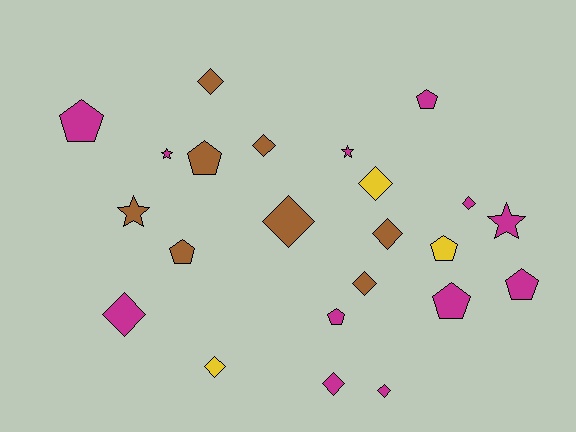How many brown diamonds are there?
There are 5 brown diamonds.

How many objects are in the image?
There are 23 objects.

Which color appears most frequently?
Magenta, with 12 objects.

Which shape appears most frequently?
Diamond, with 11 objects.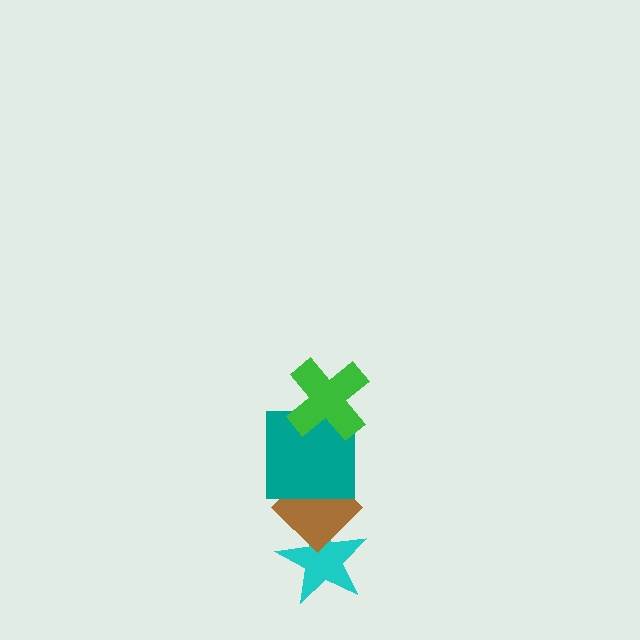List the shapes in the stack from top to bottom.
From top to bottom: the green cross, the teal square, the brown diamond, the cyan star.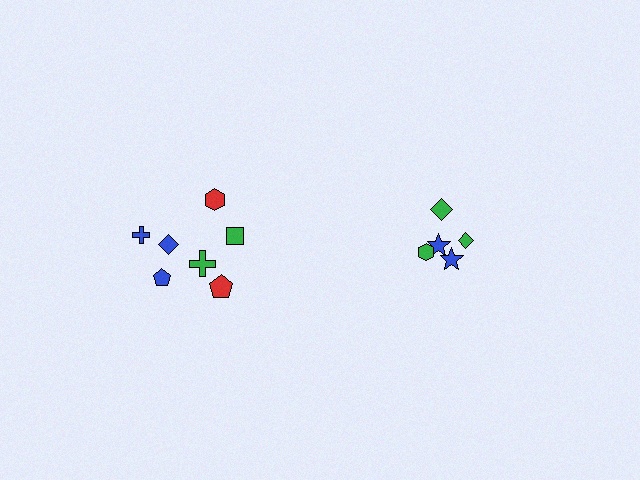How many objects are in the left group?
There are 7 objects.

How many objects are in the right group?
There are 5 objects.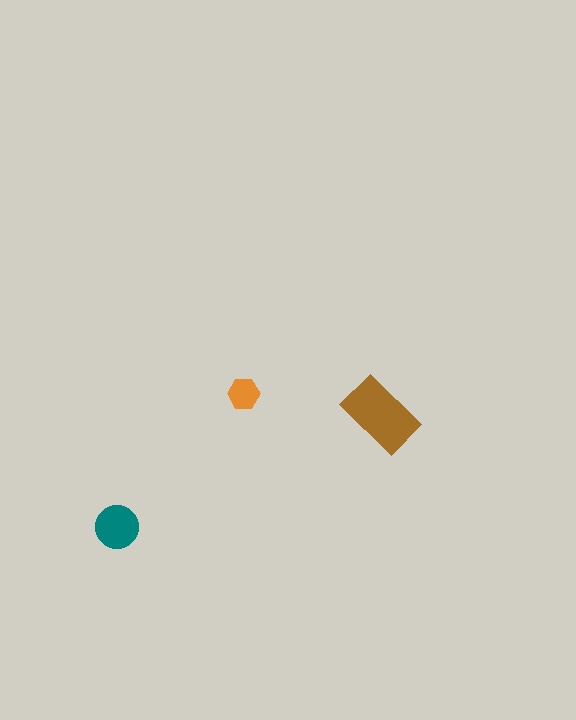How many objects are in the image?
There are 3 objects in the image.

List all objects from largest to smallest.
The brown rectangle, the teal circle, the orange hexagon.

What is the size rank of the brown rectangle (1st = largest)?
1st.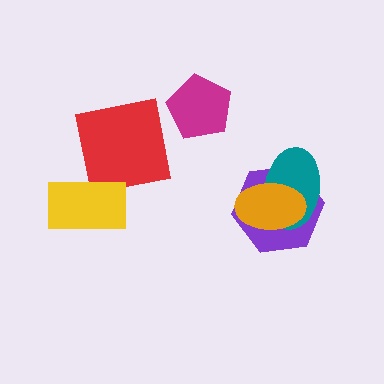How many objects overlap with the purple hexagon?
2 objects overlap with the purple hexagon.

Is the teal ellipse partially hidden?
Yes, it is partially covered by another shape.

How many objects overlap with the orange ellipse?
2 objects overlap with the orange ellipse.